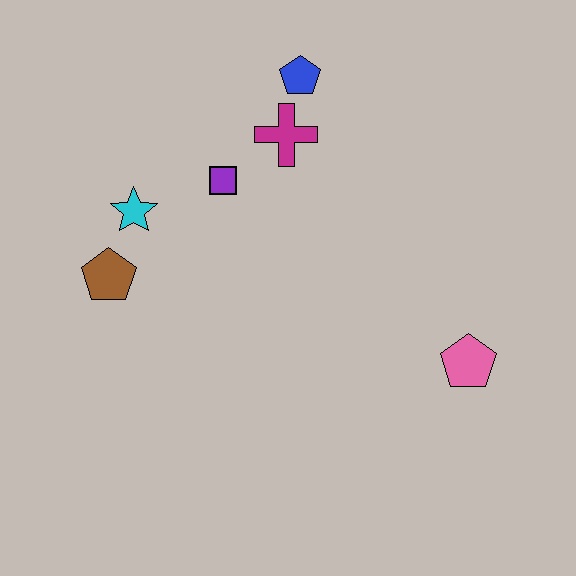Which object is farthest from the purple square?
The pink pentagon is farthest from the purple square.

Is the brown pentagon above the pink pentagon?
Yes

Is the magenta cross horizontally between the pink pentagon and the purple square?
Yes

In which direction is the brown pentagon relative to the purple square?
The brown pentagon is to the left of the purple square.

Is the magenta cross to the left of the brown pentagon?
No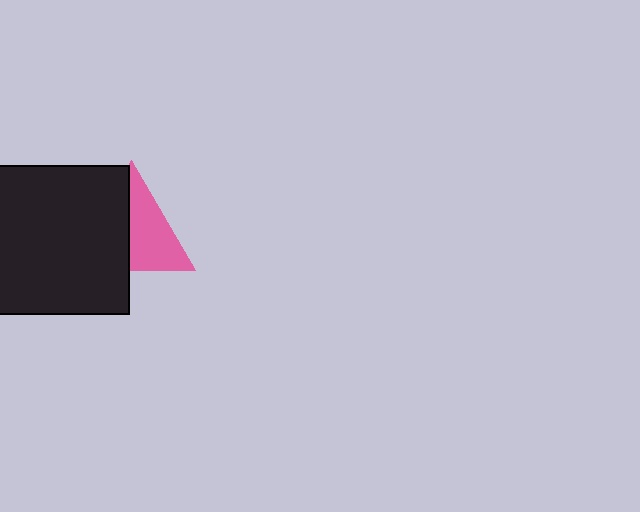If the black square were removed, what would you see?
You would see the complete pink triangle.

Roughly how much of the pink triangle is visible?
About half of it is visible (roughly 53%).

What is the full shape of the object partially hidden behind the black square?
The partially hidden object is a pink triangle.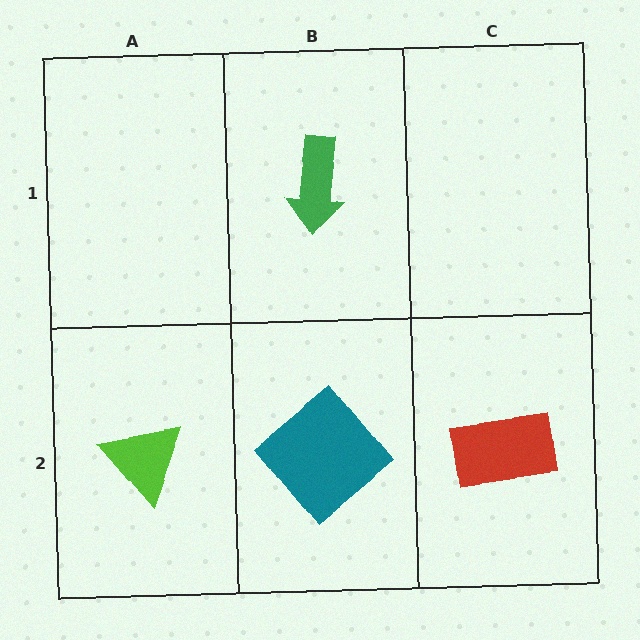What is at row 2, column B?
A teal diamond.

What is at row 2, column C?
A red rectangle.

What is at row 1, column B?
A green arrow.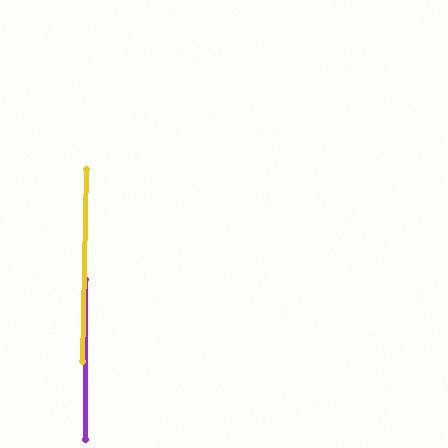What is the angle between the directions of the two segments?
Approximately 1 degree.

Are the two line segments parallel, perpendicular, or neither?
Parallel — their directions differ by only 0.9°.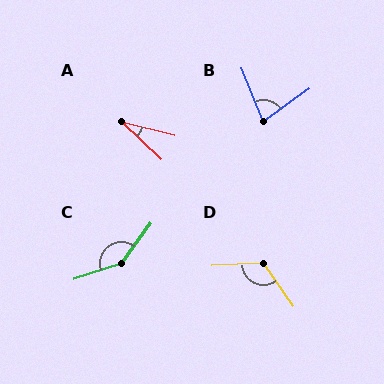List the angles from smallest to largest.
A (29°), B (76°), D (121°), C (145°).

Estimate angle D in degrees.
Approximately 121 degrees.